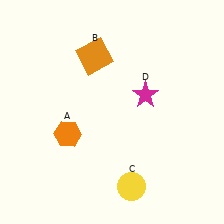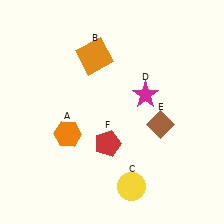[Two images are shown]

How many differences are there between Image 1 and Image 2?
There are 2 differences between the two images.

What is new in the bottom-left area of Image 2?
A red pentagon (F) was added in the bottom-left area of Image 2.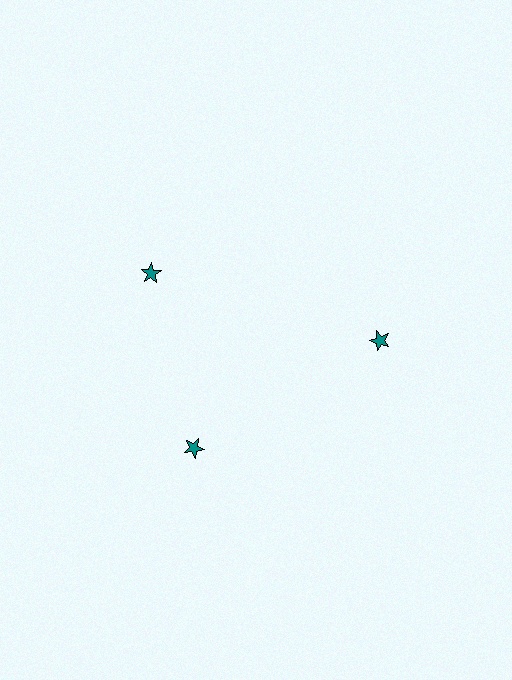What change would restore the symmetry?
The symmetry would be restored by rotating it back into even spacing with its neighbors so that all 3 stars sit at equal angles and equal distance from the center.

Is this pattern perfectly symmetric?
No. The 3 teal stars are arranged in a ring, but one element near the 11 o'clock position is rotated out of alignment along the ring, breaking the 3-fold rotational symmetry.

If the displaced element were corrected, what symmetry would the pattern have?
It would have 3-fold rotational symmetry — the pattern would map onto itself every 120 degrees.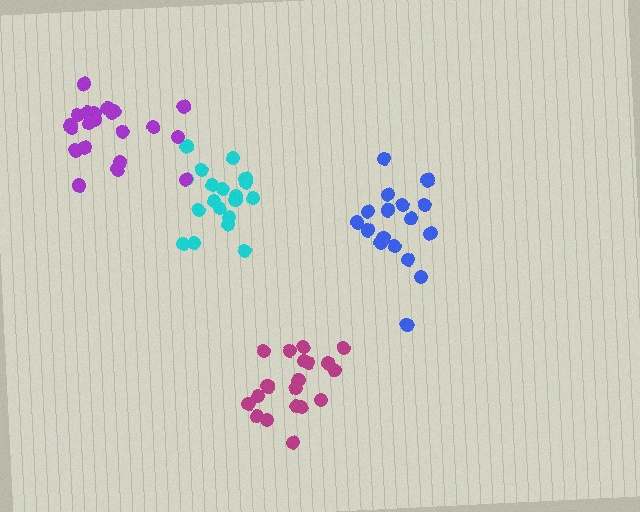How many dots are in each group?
Group 1: 19 dots, Group 2: 19 dots, Group 3: 21 dots, Group 4: 17 dots (76 total).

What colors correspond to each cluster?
The clusters are colored: magenta, cyan, purple, blue.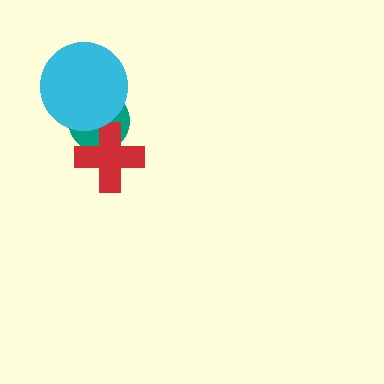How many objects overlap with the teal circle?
2 objects overlap with the teal circle.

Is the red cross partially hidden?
No, no other shape covers it.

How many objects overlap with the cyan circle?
1 object overlaps with the cyan circle.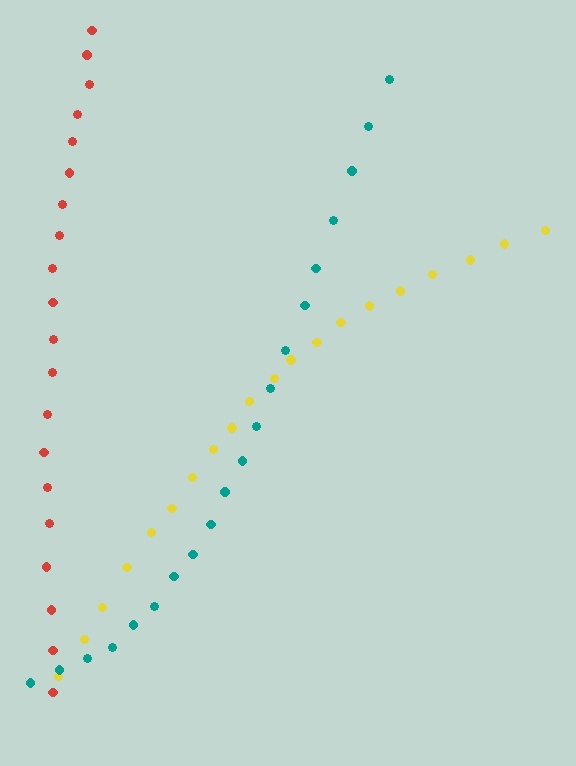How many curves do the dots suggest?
There are 3 distinct paths.